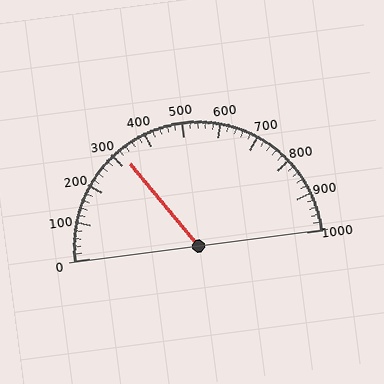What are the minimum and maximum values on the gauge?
The gauge ranges from 0 to 1000.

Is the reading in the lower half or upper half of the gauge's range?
The reading is in the lower half of the range (0 to 1000).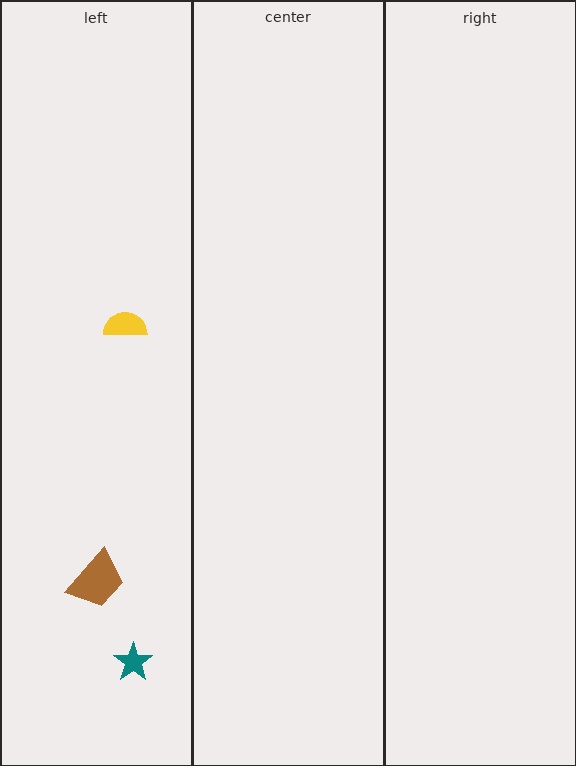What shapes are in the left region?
The brown trapezoid, the teal star, the yellow semicircle.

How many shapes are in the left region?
3.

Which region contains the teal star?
The left region.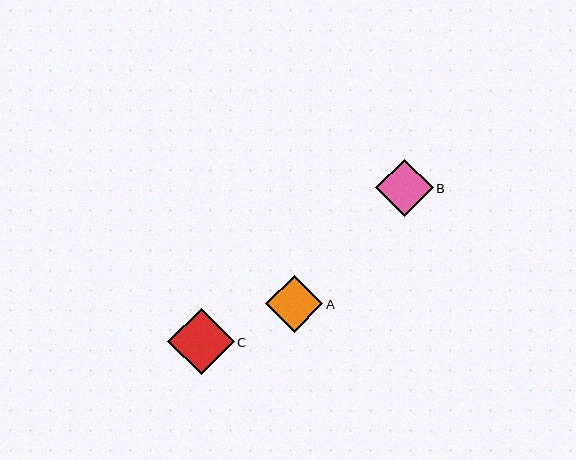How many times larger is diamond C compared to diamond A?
Diamond C is approximately 1.2 times the size of diamond A.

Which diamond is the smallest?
Diamond B is the smallest with a size of approximately 57 pixels.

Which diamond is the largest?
Diamond C is the largest with a size of approximately 67 pixels.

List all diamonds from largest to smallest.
From largest to smallest: C, A, B.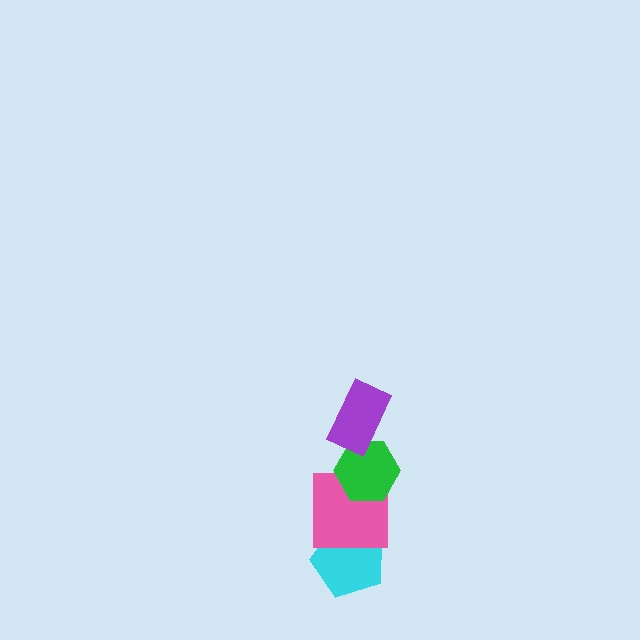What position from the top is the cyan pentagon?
The cyan pentagon is 4th from the top.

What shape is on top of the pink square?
The green hexagon is on top of the pink square.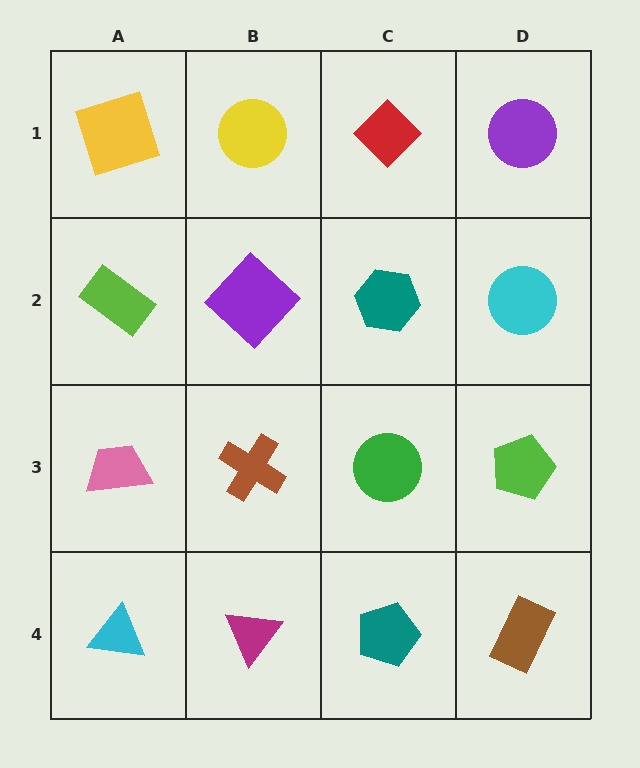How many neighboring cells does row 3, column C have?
4.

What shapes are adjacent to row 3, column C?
A teal hexagon (row 2, column C), a teal pentagon (row 4, column C), a brown cross (row 3, column B), a lime pentagon (row 3, column D).